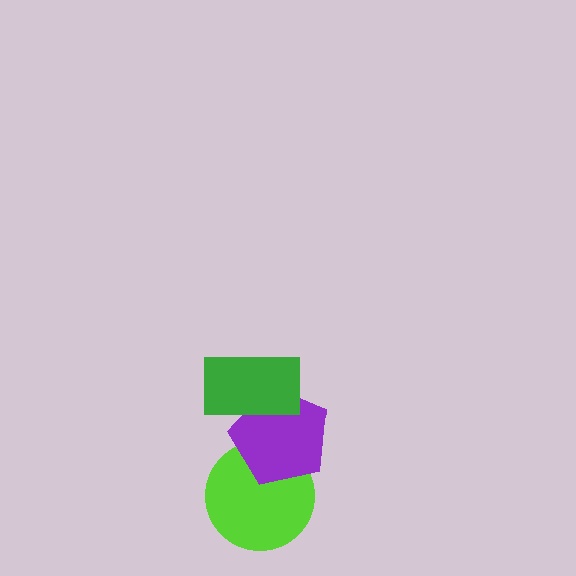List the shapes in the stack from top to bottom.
From top to bottom: the green rectangle, the purple pentagon, the lime circle.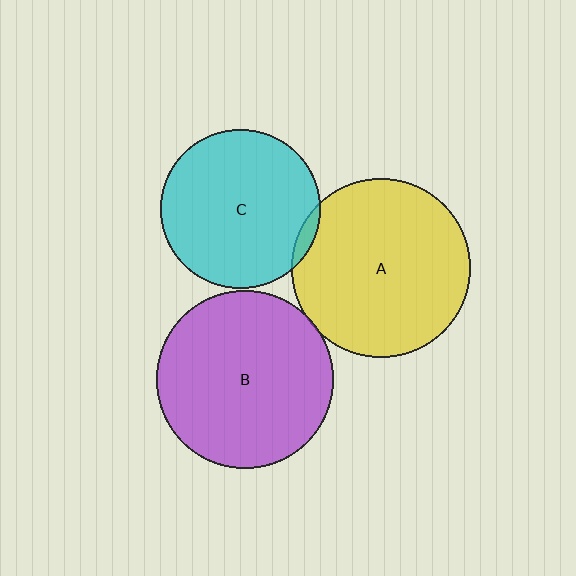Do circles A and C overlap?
Yes.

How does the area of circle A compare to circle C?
Approximately 1.3 times.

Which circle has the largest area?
Circle A (yellow).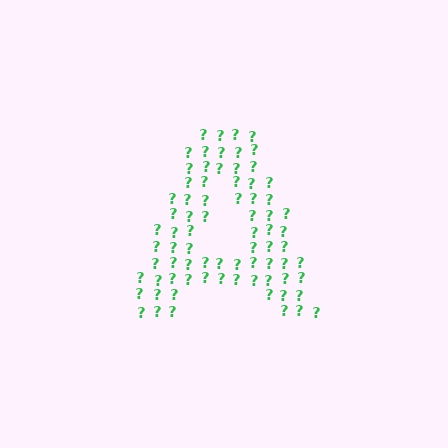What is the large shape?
The large shape is the letter A.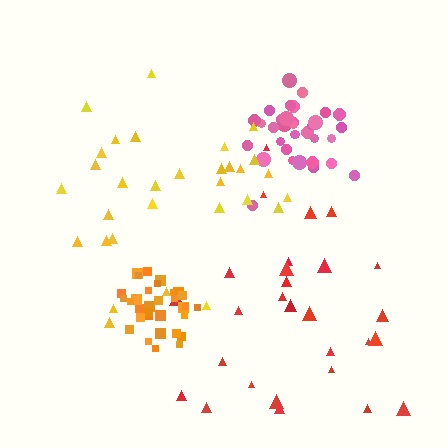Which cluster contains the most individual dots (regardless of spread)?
Pink (34).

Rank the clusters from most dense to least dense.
orange, pink, yellow, red.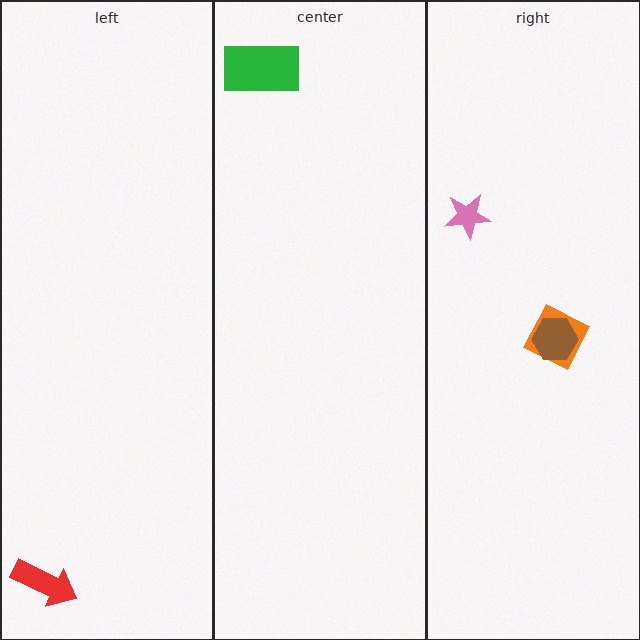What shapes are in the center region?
The green rectangle.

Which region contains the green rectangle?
The center region.